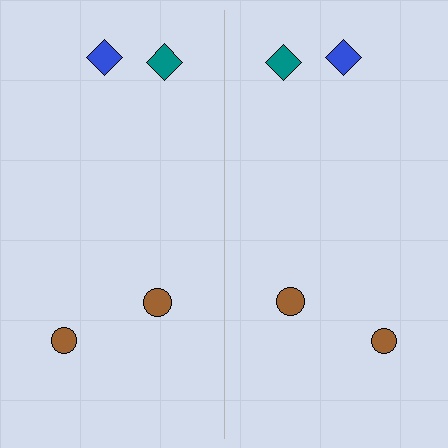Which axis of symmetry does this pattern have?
The pattern has a vertical axis of symmetry running through the center of the image.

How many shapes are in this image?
There are 8 shapes in this image.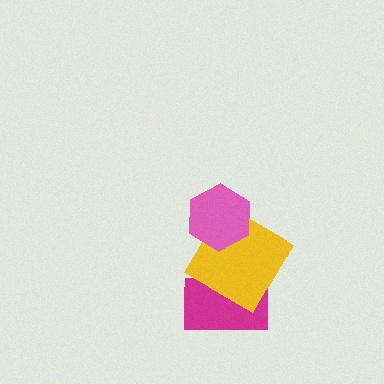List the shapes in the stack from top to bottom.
From top to bottom: the pink hexagon, the yellow diamond, the magenta rectangle.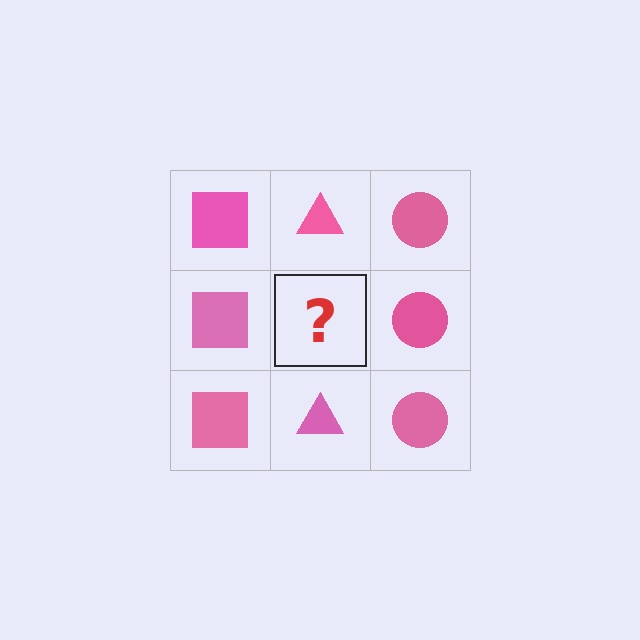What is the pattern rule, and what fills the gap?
The rule is that each column has a consistent shape. The gap should be filled with a pink triangle.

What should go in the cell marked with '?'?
The missing cell should contain a pink triangle.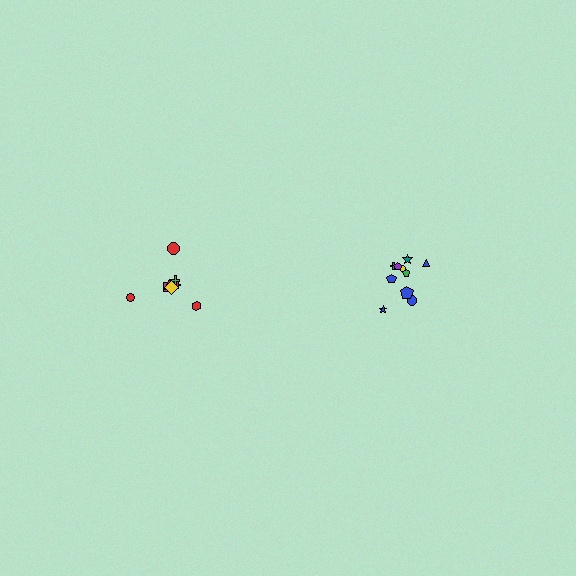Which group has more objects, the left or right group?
The right group.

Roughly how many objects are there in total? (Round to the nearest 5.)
Roughly 20 objects in total.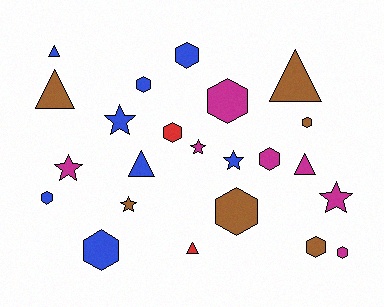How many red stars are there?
There are no red stars.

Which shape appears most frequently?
Hexagon, with 11 objects.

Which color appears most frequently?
Blue, with 8 objects.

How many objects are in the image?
There are 23 objects.